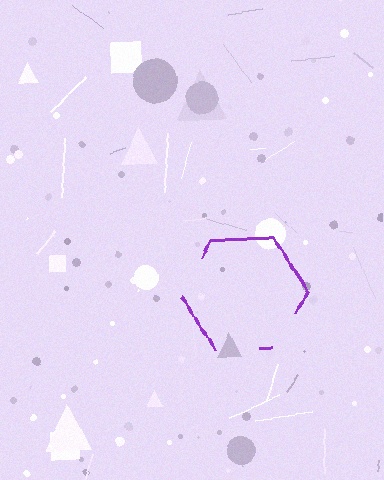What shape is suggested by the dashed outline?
The dashed outline suggests a hexagon.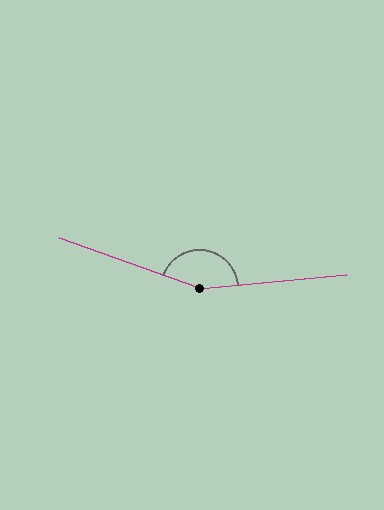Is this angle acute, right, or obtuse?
It is obtuse.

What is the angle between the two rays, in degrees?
Approximately 155 degrees.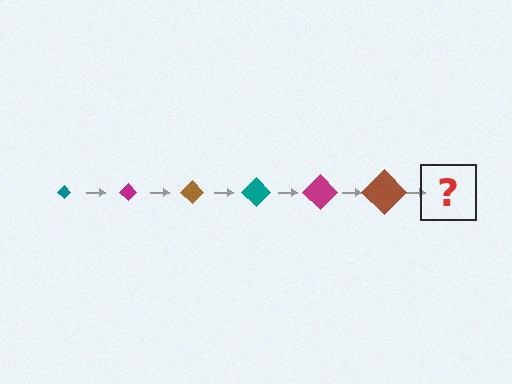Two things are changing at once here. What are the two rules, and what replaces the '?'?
The two rules are that the diamond grows larger each step and the color cycles through teal, magenta, and brown. The '?' should be a teal diamond, larger than the previous one.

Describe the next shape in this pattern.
It should be a teal diamond, larger than the previous one.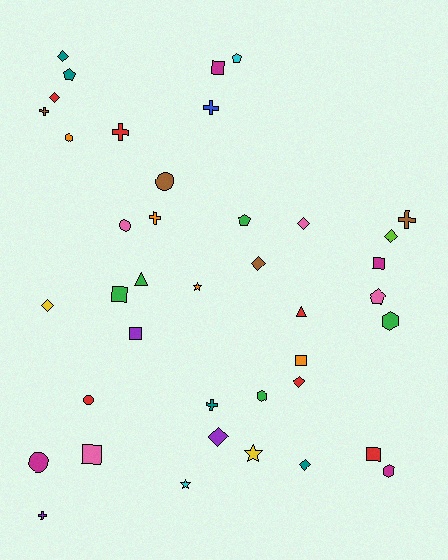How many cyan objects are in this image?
There are 2 cyan objects.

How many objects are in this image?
There are 40 objects.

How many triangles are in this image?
There are 2 triangles.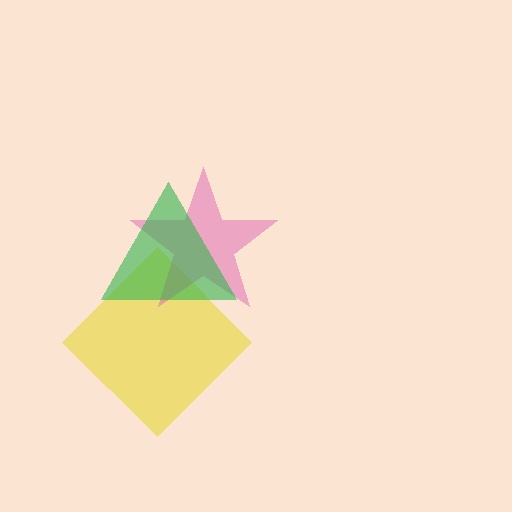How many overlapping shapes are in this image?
There are 3 overlapping shapes in the image.